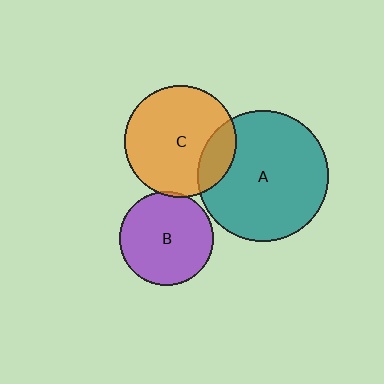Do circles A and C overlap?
Yes.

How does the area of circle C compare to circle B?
Approximately 1.4 times.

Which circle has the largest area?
Circle A (teal).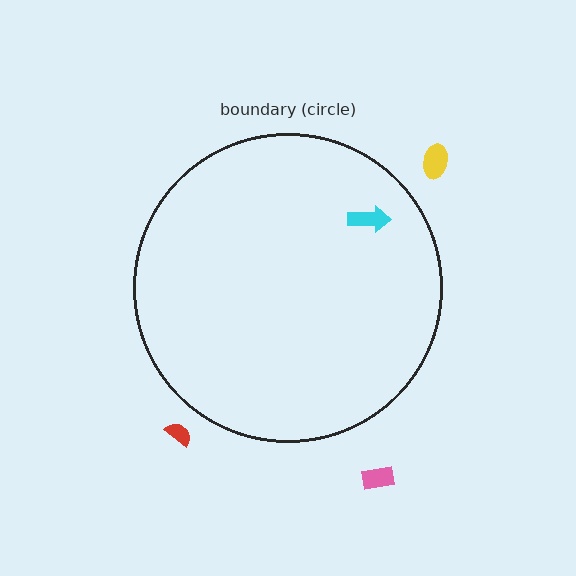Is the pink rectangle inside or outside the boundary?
Outside.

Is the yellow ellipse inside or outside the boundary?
Outside.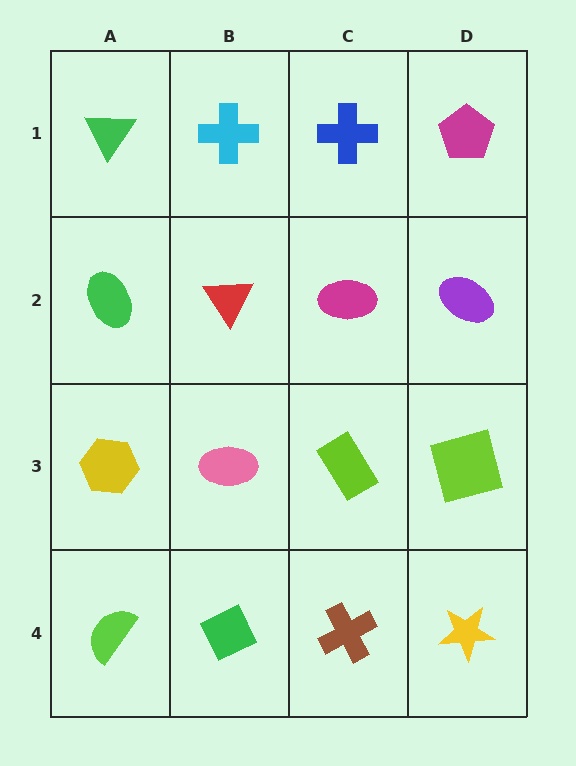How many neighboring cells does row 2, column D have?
3.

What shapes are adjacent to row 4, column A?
A yellow hexagon (row 3, column A), a green diamond (row 4, column B).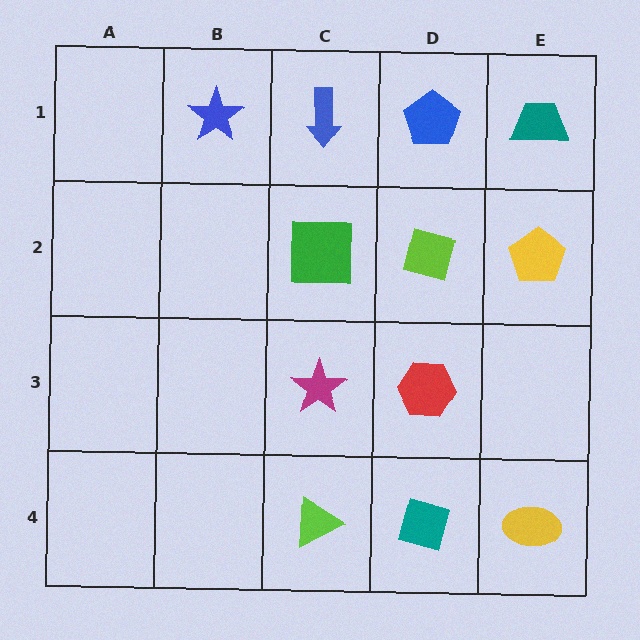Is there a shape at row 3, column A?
No, that cell is empty.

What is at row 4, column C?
A lime triangle.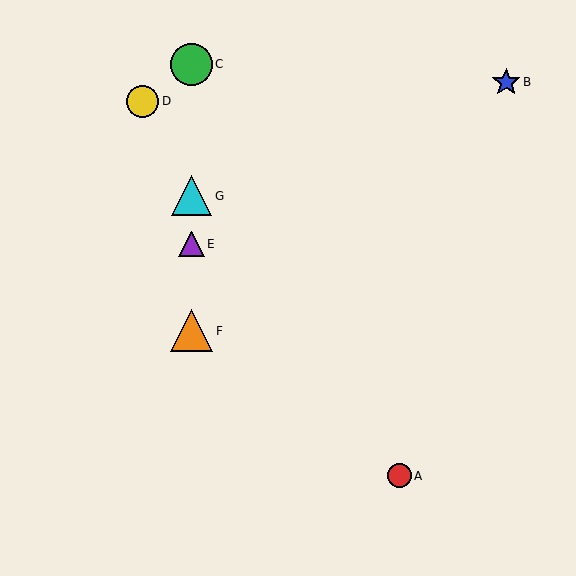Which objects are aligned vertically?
Objects C, E, F, G are aligned vertically.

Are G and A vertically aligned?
No, G is at x≈192 and A is at x≈399.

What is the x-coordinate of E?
Object E is at x≈192.